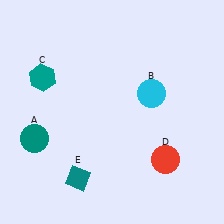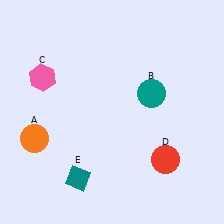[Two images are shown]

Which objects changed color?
A changed from teal to orange. B changed from cyan to teal. C changed from teal to pink.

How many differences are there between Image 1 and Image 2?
There are 3 differences between the two images.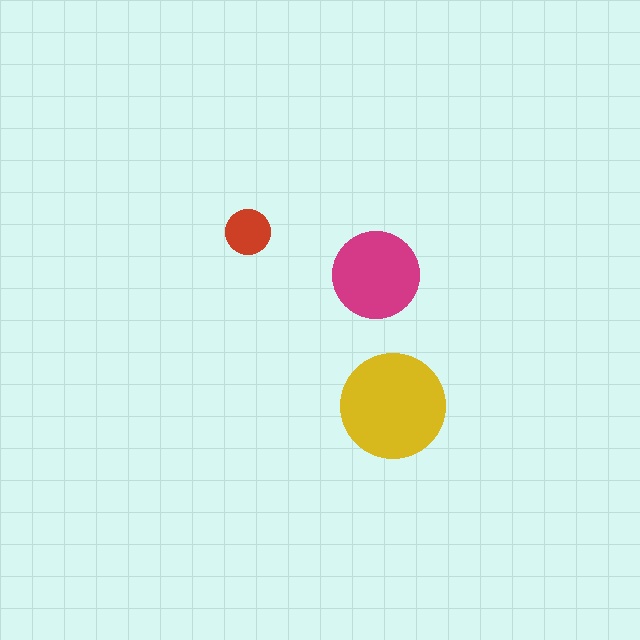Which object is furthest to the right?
The yellow circle is rightmost.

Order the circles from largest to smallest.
the yellow one, the magenta one, the red one.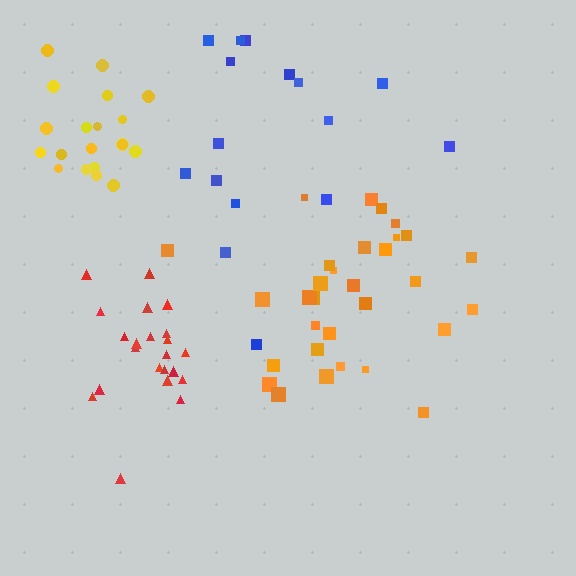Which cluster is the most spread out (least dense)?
Blue.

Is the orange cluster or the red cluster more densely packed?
Red.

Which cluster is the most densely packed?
Yellow.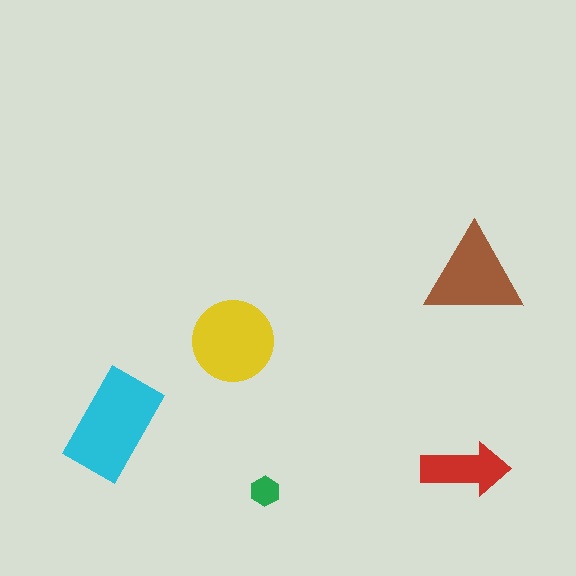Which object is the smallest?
The green hexagon.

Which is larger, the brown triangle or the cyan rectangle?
The cyan rectangle.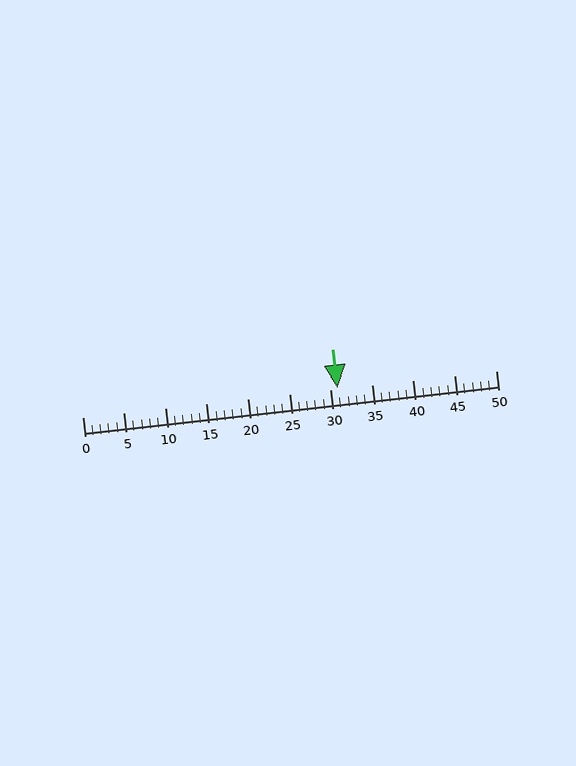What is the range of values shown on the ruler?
The ruler shows values from 0 to 50.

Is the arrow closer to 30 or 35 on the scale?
The arrow is closer to 30.